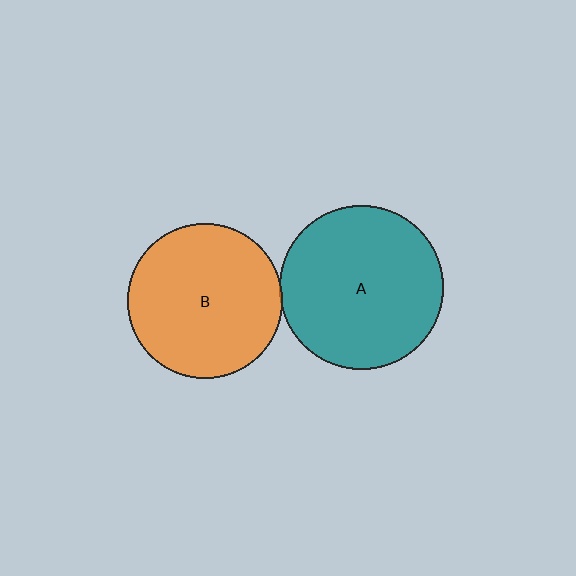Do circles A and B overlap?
Yes.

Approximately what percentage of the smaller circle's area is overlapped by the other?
Approximately 5%.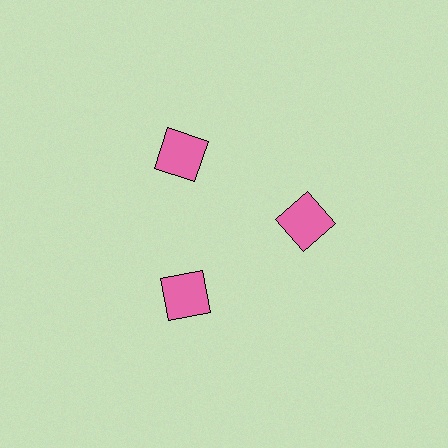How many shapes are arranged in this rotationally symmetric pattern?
There are 3 shapes, arranged in 3 groups of 1.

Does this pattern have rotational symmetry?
Yes, this pattern has 3-fold rotational symmetry. It looks the same after rotating 120 degrees around the center.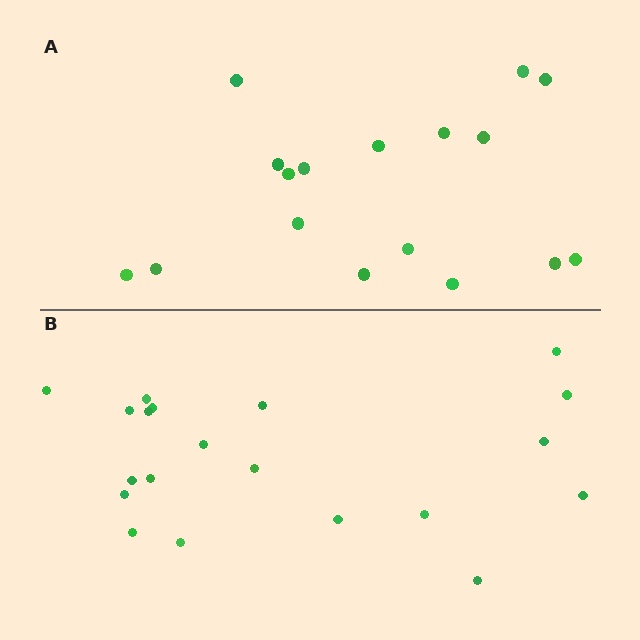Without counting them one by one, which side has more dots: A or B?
Region B (the bottom region) has more dots.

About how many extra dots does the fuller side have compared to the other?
Region B has just a few more — roughly 2 or 3 more dots than region A.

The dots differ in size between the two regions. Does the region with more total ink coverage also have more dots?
No. Region A has more total ink coverage because its dots are larger, but region B actually contains more individual dots. Total area can be misleading — the number of items is what matters here.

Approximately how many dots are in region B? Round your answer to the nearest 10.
About 20 dots.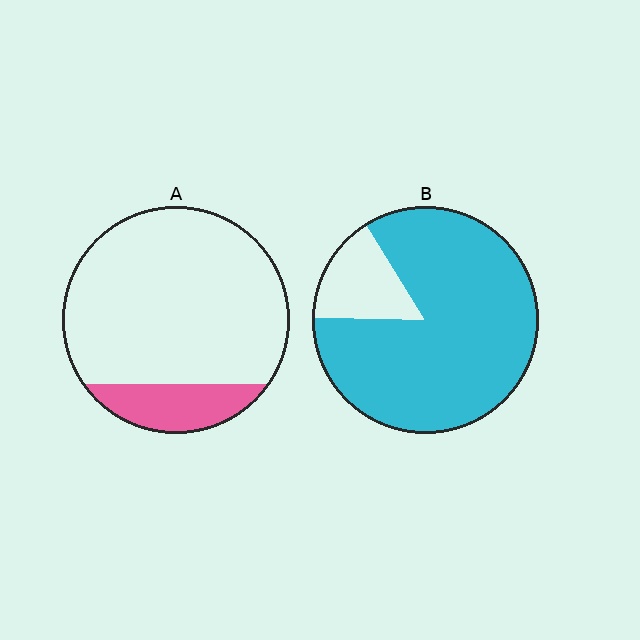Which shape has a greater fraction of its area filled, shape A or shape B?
Shape B.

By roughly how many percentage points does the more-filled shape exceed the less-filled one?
By roughly 70 percentage points (B over A).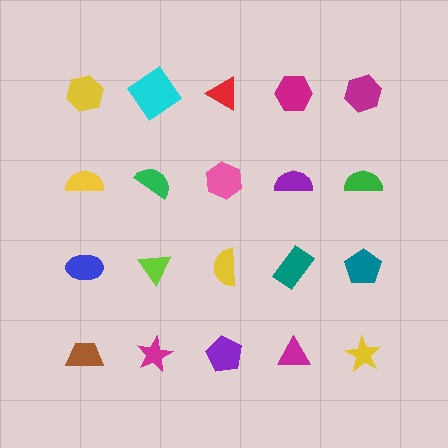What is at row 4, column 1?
A brown trapezoid.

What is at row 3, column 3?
A yellow semicircle.